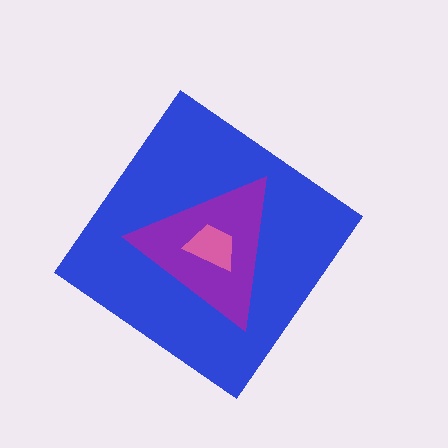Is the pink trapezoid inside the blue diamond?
Yes.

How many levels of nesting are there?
3.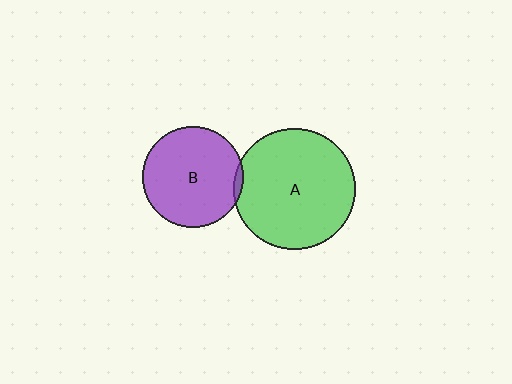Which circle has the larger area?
Circle A (green).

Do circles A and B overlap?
Yes.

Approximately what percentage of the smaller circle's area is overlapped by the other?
Approximately 5%.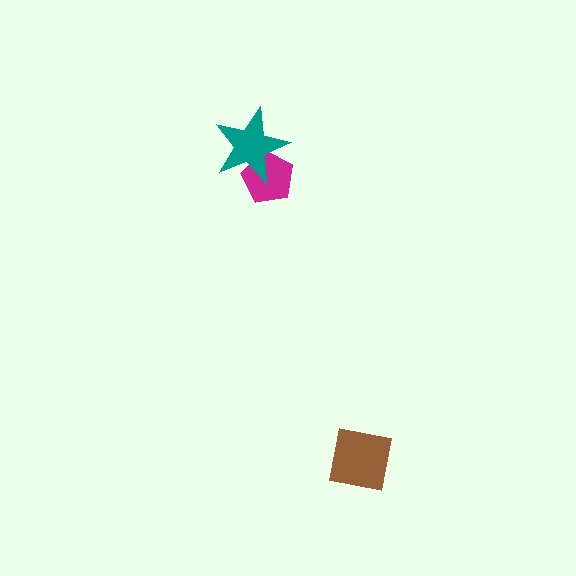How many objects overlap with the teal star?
1 object overlaps with the teal star.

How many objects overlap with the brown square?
0 objects overlap with the brown square.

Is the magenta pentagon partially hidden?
Yes, it is partially covered by another shape.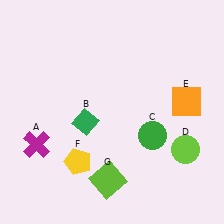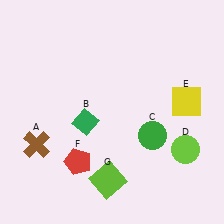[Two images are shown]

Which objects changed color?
A changed from magenta to brown. E changed from orange to yellow. F changed from yellow to red.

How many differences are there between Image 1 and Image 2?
There are 3 differences between the two images.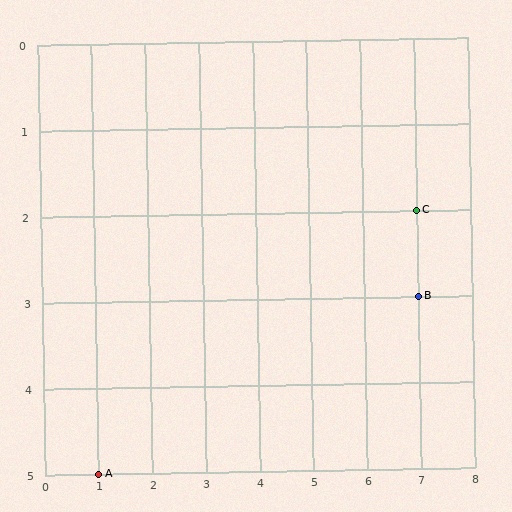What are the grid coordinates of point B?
Point B is at grid coordinates (7, 3).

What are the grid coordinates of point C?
Point C is at grid coordinates (7, 2).